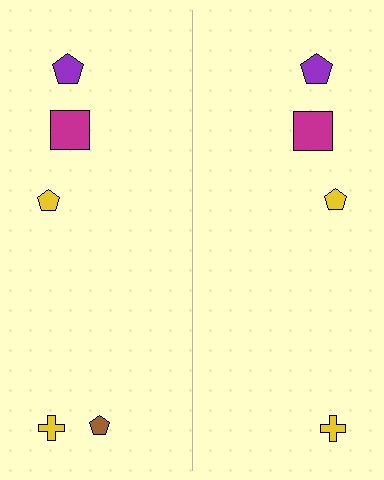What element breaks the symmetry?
A brown pentagon is missing from the right side.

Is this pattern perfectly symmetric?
No, the pattern is not perfectly symmetric. A brown pentagon is missing from the right side.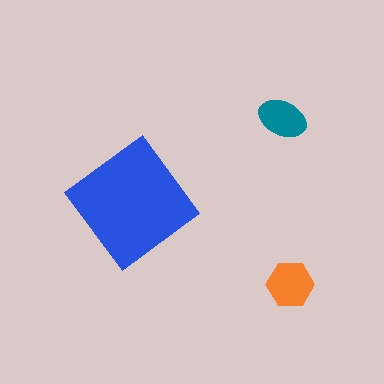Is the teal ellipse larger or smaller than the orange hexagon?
Smaller.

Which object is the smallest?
The teal ellipse.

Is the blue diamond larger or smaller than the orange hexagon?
Larger.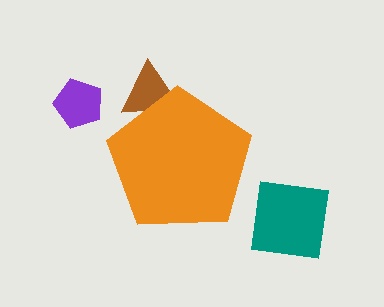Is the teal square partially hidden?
No, the teal square is fully visible.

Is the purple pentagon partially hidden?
No, the purple pentagon is fully visible.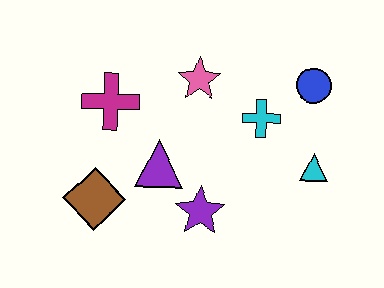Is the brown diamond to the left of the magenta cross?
Yes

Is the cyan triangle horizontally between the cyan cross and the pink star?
No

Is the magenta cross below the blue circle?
Yes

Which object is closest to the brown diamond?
The purple triangle is closest to the brown diamond.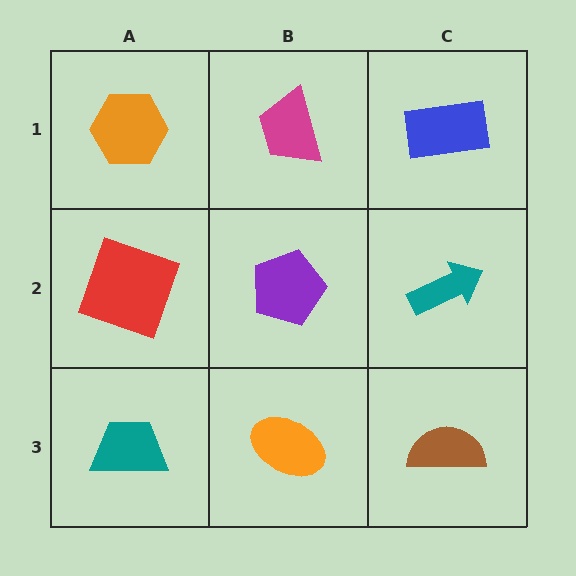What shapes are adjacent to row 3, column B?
A purple pentagon (row 2, column B), a teal trapezoid (row 3, column A), a brown semicircle (row 3, column C).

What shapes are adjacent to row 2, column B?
A magenta trapezoid (row 1, column B), an orange ellipse (row 3, column B), a red square (row 2, column A), a teal arrow (row 2, column C).